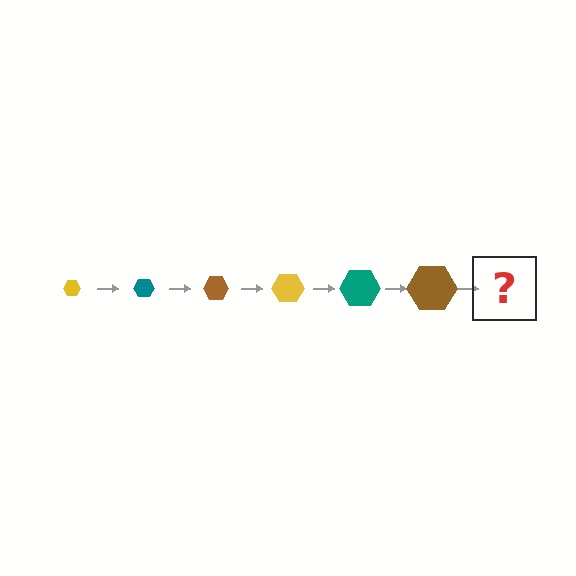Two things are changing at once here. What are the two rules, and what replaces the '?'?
The two rules are that the hexagon grows larger each step and the color cycles through yellow, teal, and brown. The '?' should be a yellow hexagon, larger than the previous one.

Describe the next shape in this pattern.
It should be a yellow hexagon, larger than the previous one.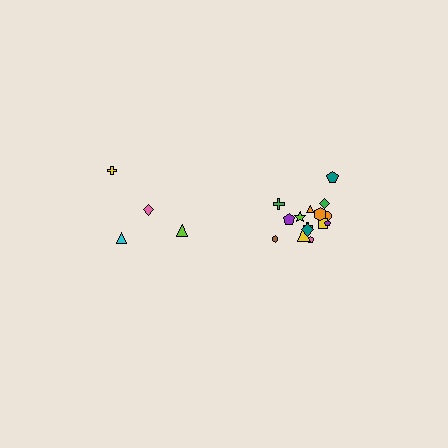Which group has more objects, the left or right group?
The right group.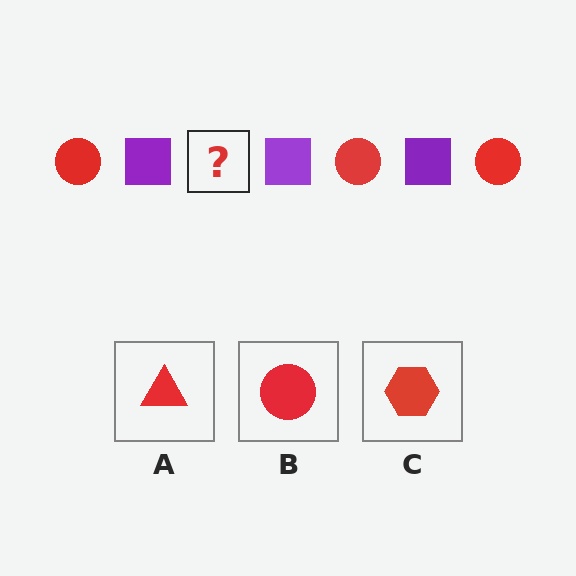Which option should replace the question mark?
Option B.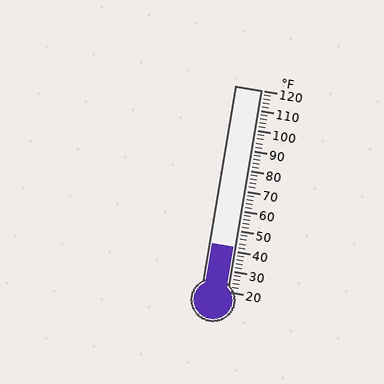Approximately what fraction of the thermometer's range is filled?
The thermometer is filled to approximately 20% of its range.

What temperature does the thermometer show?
The thermometer shows approximately 42°F.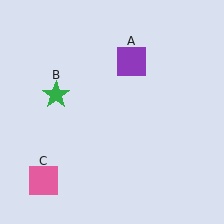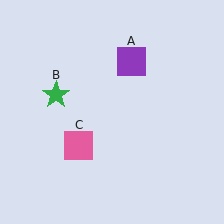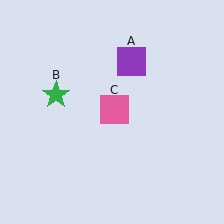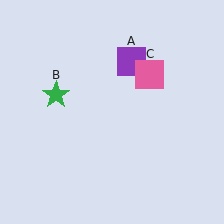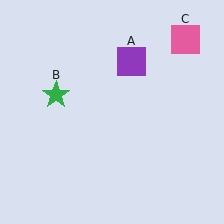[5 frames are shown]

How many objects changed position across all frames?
1 object changed position: pink square (object C).